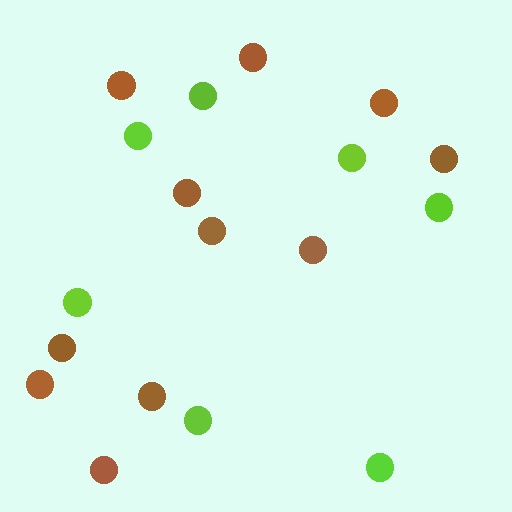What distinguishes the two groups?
There are 2 groups: one group of brown circles (11) and one group of lime circles (7).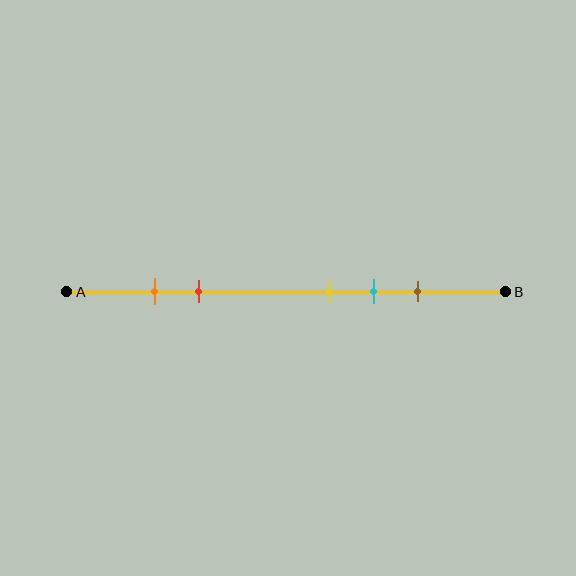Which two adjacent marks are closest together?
The orange and red marks are the closest adjacent pair.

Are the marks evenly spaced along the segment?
No, the marks are not evenly spaced.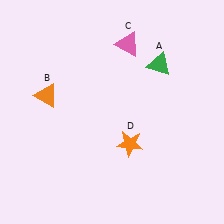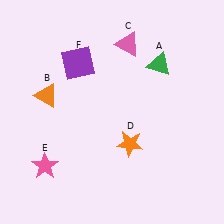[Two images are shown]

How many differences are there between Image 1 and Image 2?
There are 2 differences between the two images.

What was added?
A pink star (E), a purple square (F) were added in Image 2.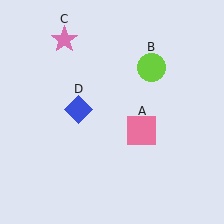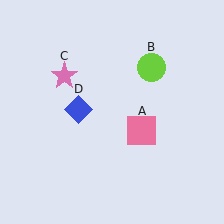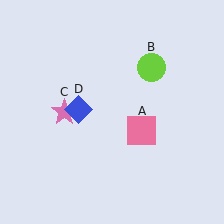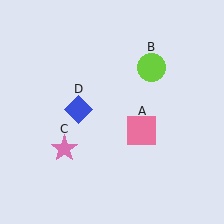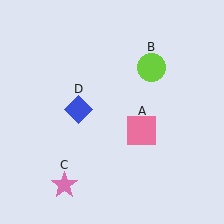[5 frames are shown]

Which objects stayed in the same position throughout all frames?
Pink square (object A) and lime circle (object B) and blue diamond (object D) remained stationary.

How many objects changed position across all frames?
1 object changed position: pink star (object C).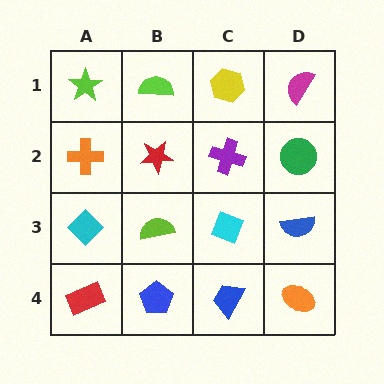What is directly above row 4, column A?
A cyan diamond.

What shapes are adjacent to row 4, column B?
A lime semicircle (row 3, column B), a red rectangle (row 4, column A), a blue trapezoid (row 4, column C).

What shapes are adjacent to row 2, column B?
A lime semicircle (row 1, column B), a lime semicircle (row 3, column B), an orange cross (row 2, column A), a purple cross (row 2, column C).